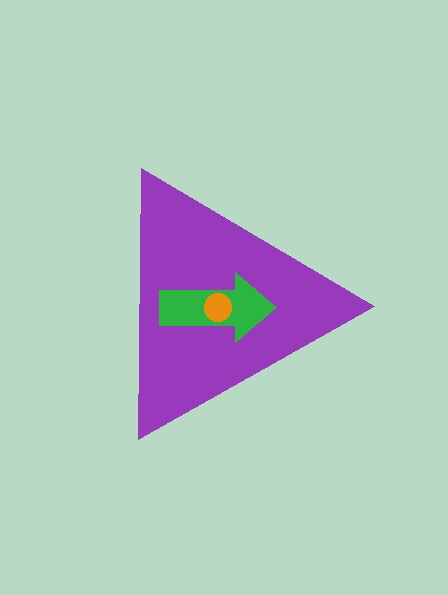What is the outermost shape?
The purple triangle.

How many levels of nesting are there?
3.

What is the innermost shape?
The orange circle.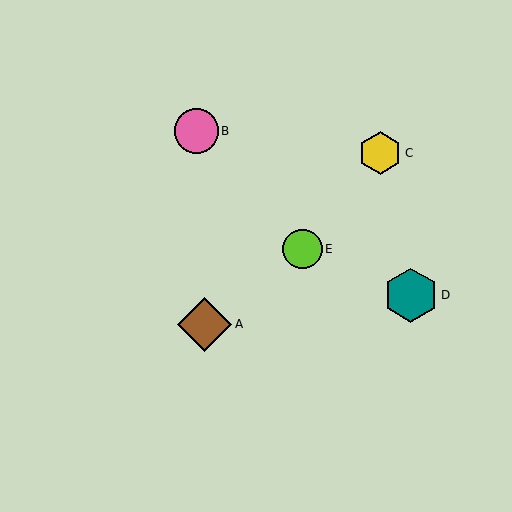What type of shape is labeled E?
Shape E is a lime circle.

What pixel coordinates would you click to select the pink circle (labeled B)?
Click at (196, 131) to select the pink circle B.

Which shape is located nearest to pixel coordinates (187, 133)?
The pink circle (labeled B) at (196, 131) is nearest to that location.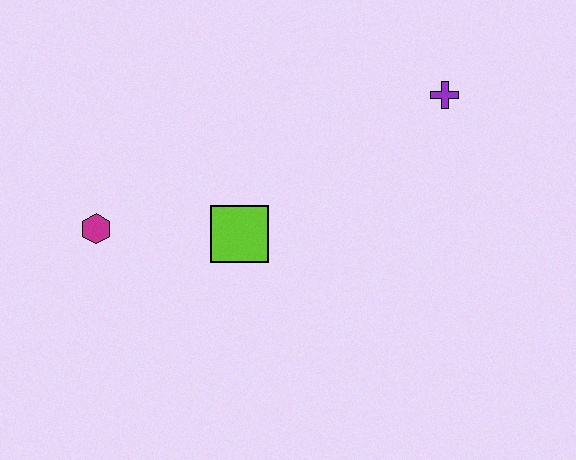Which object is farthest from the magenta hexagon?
The purple cross is farthest from the magenta hexagon.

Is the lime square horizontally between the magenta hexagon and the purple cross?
Yes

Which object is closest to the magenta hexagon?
The lime square is closest to the magenta hexagon.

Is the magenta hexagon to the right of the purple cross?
No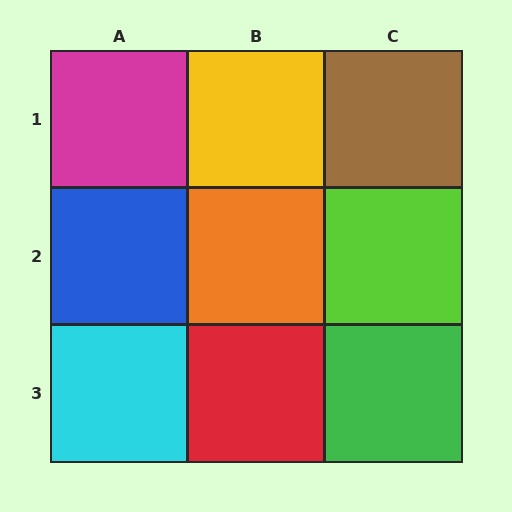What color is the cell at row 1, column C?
Brown.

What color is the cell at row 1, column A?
Magenta.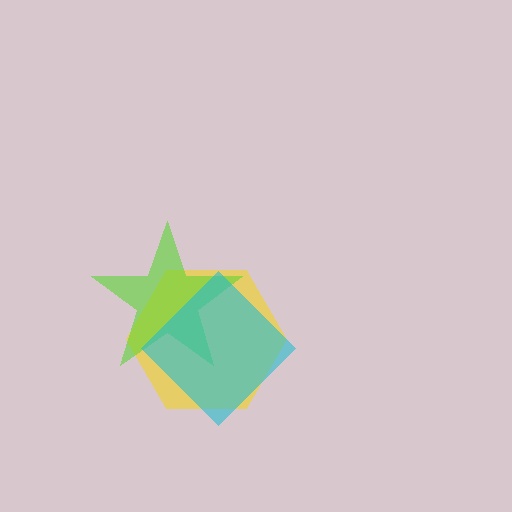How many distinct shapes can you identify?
There are 3 distinct shapes: a yellow hexagon, a lime star, a cyan diamond.